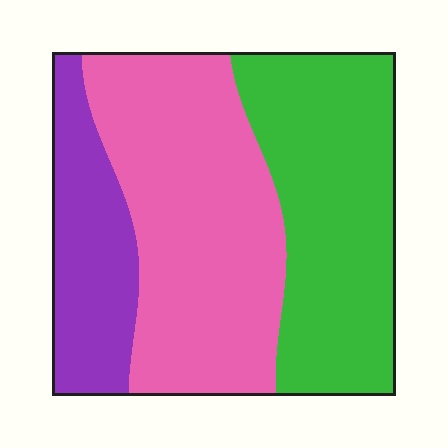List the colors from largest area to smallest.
From largest to smallest: pink, green, purple.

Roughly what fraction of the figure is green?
Green covers about 35% of the figure.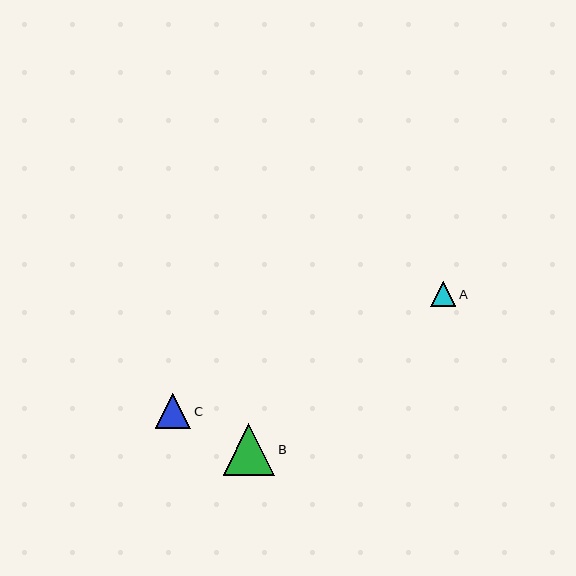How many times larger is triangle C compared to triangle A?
Triangle C is approximately 1.4 times the size of triangle A.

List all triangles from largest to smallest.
From largest to smallest: B, C, A.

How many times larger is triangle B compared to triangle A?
Triangle B is approximately 2.1 times the size of triangle A.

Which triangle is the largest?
Triangle B is the largest with a size of approximately 52 pixels.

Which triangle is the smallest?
Triangle A is the smallest with a size of approximately 25 pixels.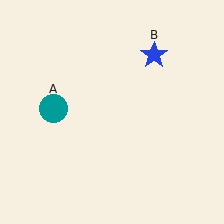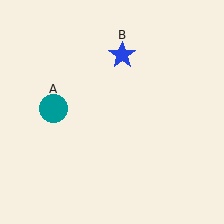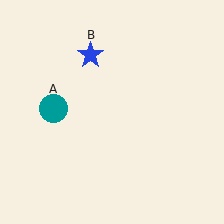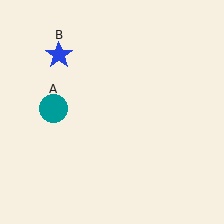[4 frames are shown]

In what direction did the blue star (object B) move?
The blue star (object B) moved left.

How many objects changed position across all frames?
1 object changed position: blue star (object B).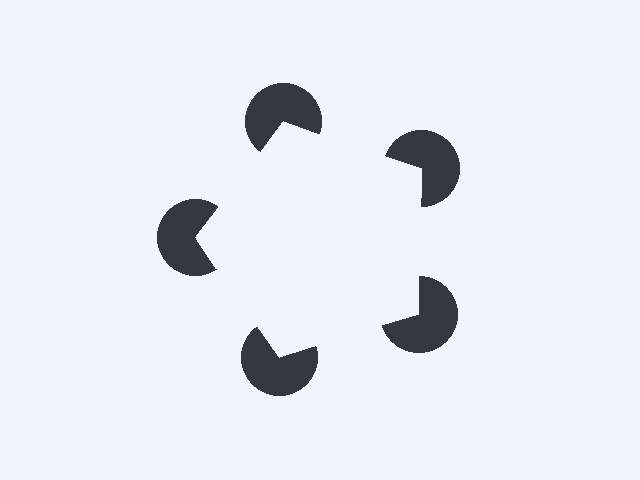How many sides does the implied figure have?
5 sides.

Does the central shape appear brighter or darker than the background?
It typically appears slightly brighter than the background, even though no actual brightness change is drawn.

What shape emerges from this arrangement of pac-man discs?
An illusory pentagon — its edges are inferred from the aligned wedge cuts in the pac-man discs, not physically drawn.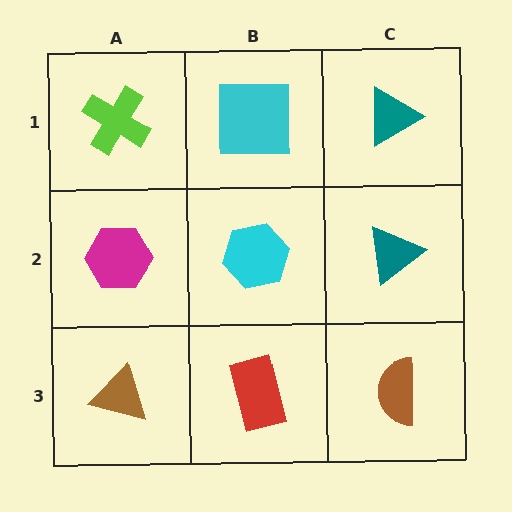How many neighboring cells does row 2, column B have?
4.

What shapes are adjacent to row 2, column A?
A lime cross (row 1, column A), a brown triangle (row 3, column A), a cyan hexagon (row 2, column B).